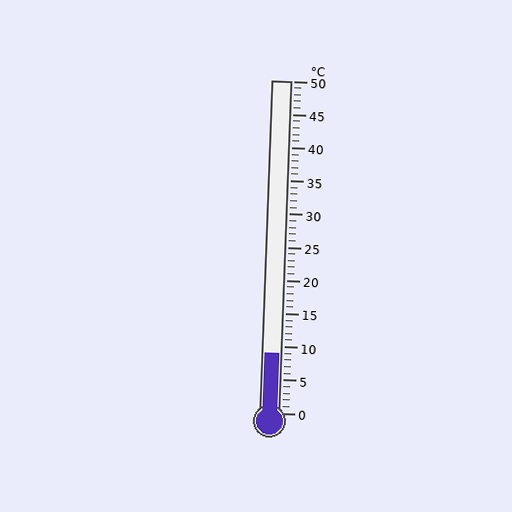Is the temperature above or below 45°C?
The temperature is below 45°C.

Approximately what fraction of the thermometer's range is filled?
The thermometer is filled to approximately 20% of its range.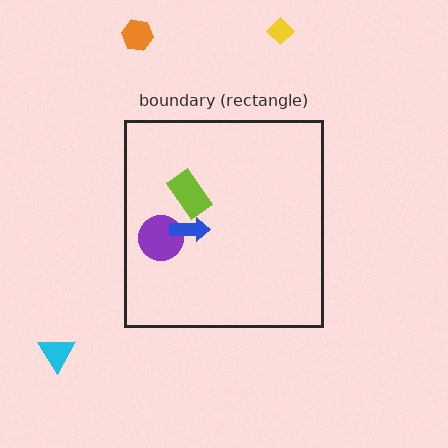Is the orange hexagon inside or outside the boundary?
Outside.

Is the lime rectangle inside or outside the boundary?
Inside.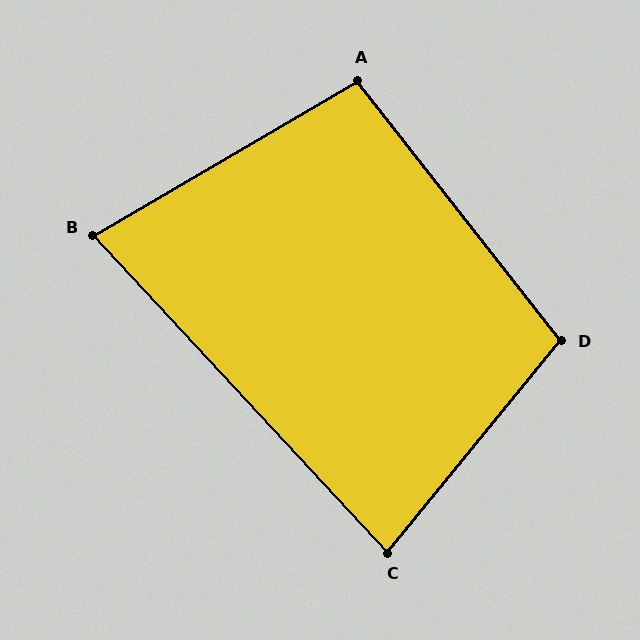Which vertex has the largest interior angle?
D, at approximately 102 degrees.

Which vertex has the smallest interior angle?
B, at approximately 78 degrees.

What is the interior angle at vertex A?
Approximately 98 degrees (obtuse).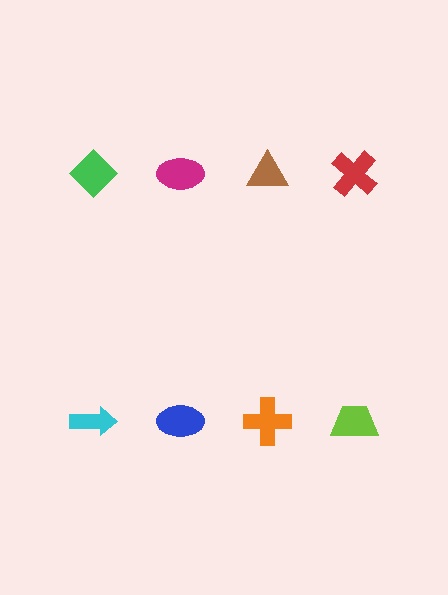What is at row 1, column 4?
A red cross.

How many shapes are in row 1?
4 shapes.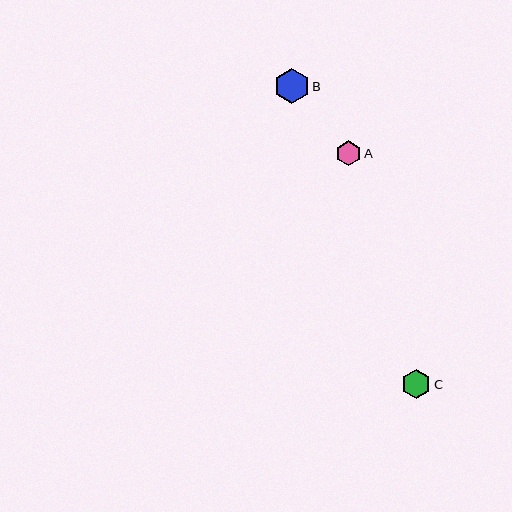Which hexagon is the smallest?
Hexagon A is the smallest with a size of approximately 25 pixels.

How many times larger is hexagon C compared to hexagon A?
Hexagon C is approximately 1.2 times the size of hexagon A.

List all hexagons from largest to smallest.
From largest to smallest: B, C, A.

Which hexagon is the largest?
Hexagon B is the largest with a size of approximately 35 pixels.